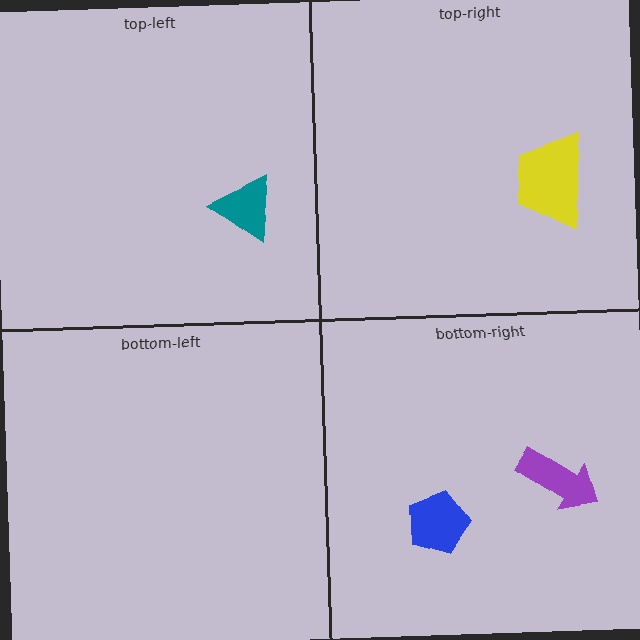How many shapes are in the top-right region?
1.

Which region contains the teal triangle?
The top-left region.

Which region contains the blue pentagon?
The bottom-right region.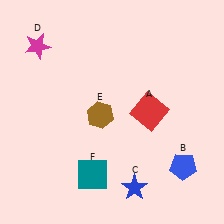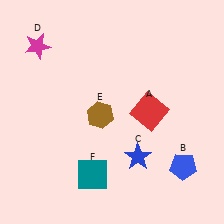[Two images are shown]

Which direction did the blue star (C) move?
The blue star (C) moved up.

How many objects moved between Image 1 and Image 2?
1 object moved between the two images.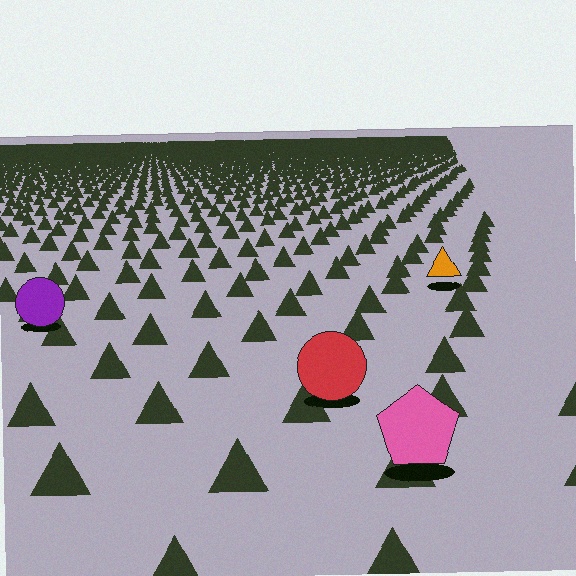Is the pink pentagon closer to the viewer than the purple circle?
Yes. The pink pentagon is closer — you can tell from the texture gradient: the ground texture is coarser near it.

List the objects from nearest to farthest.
From nearest to farthest: the pink pentagon, the red circle, the purple circle, the orange triangle.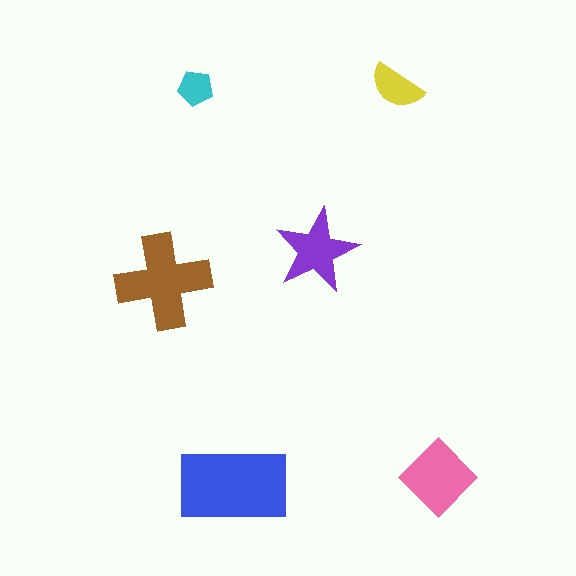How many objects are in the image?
There are 6 objects in the image.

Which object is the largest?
The blue rectangle.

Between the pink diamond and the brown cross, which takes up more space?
The brown cross.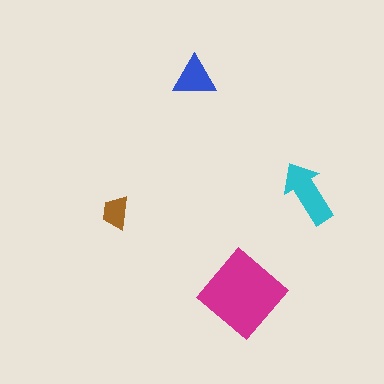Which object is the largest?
The magenta diamond.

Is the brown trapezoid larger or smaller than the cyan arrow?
Smaller.